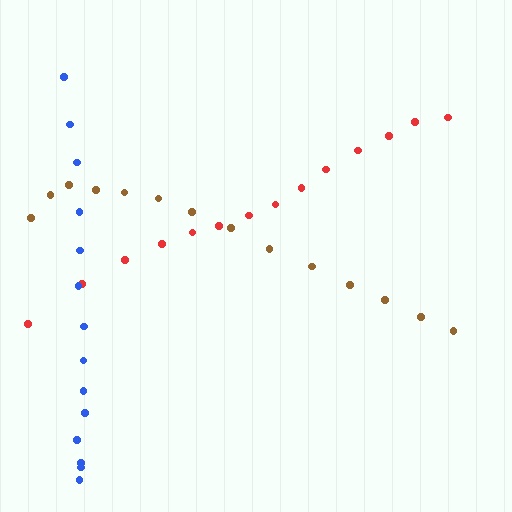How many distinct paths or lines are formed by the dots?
There are 3 distinct paths.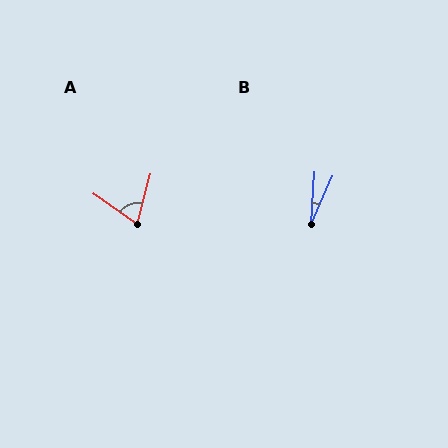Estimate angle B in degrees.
Approximately 20 degrees.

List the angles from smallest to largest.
B (20°), A (70°).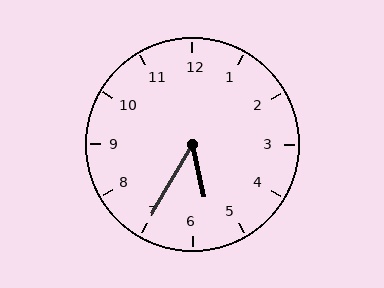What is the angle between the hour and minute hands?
Approximately 42 degrees.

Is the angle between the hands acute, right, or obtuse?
It is acute.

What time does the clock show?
5:35.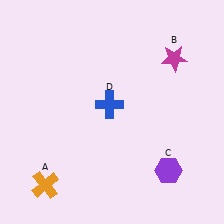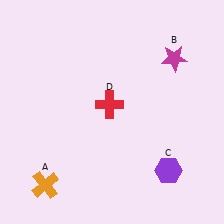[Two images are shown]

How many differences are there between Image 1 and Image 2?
There is 1 difference between the two images.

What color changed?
The cross (D) changed from blue in Image 1 to red in Image 2.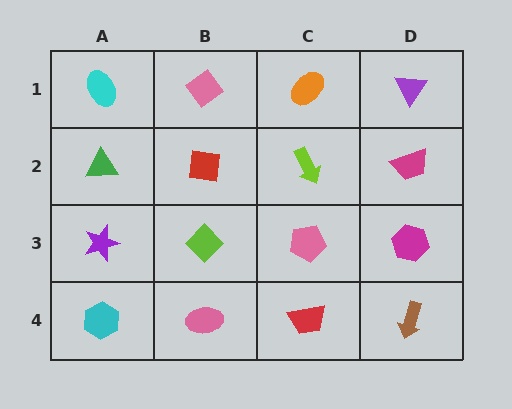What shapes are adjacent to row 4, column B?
A lime diamond (row 3, column B), a cyan hexagon (row 4, column A), a red trapezoid (row 4, column C).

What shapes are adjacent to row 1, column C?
A lime arrow (row 2, column C), a pink diamond (row 1, column B), a purple triangle (row 1, column D).